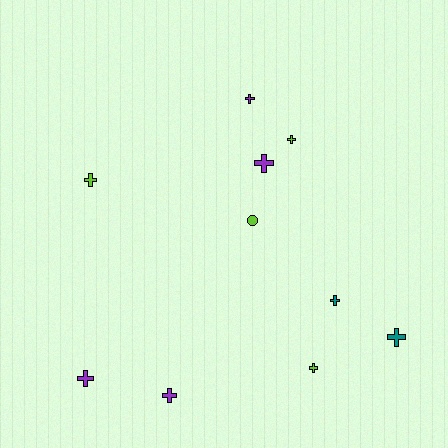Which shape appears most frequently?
Cross, with 9 objects.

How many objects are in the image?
There are 10 objects.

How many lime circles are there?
There is 1 lime circle.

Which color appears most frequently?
Lime, with 4 objects.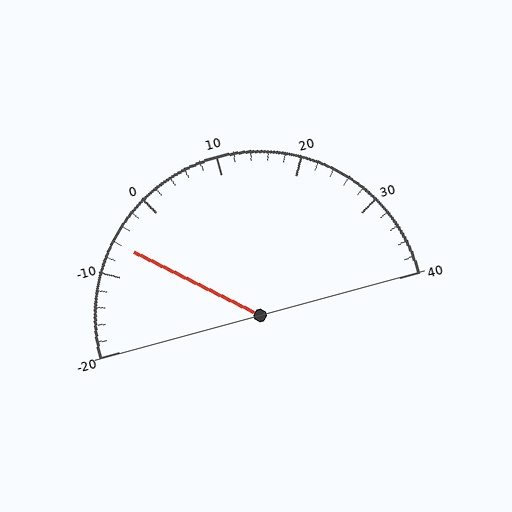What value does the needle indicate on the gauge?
The needle indicates approximately -6.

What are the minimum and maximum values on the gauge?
The gauge ranges from -20 to 40.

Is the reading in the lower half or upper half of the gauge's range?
The reading is in the lower half of the range (-20 to 40).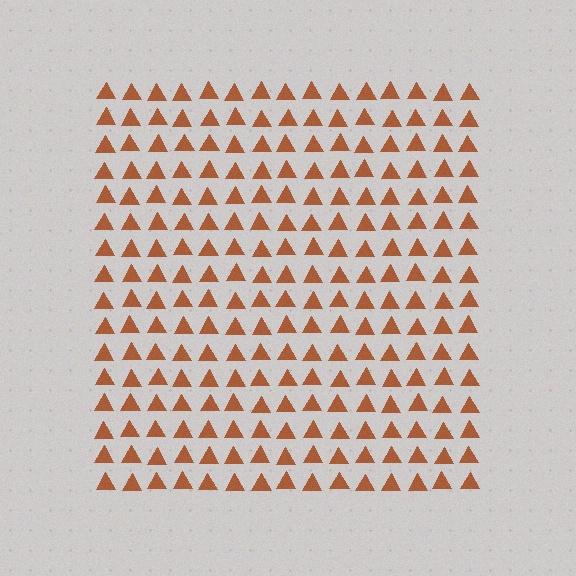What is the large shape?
The large shape is a square.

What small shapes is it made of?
It is made of small triangles.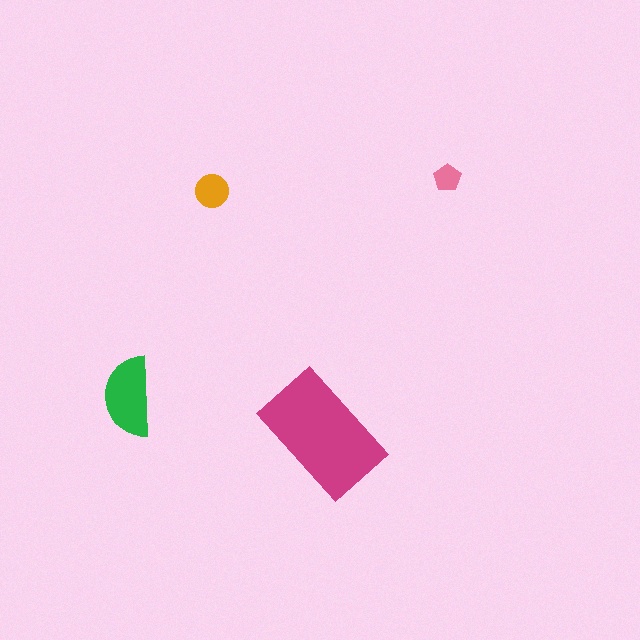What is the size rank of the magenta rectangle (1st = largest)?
1st.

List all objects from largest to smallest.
The magenta rectangle, the green semicircle, the orange circle, the pink pentagon.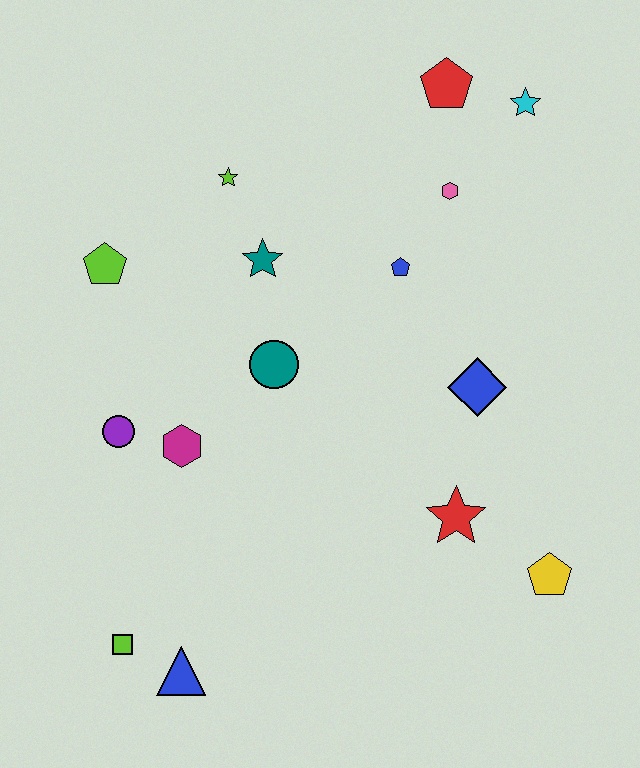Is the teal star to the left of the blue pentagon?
Yes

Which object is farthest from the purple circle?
The cyan star is farthest from the purple circle.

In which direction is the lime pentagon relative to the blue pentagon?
The lime pentagon is to the left of the blue pentagon.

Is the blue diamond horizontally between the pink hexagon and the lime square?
No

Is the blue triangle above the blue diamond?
No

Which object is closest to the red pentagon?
The cyan star is closest to the red pentagon.